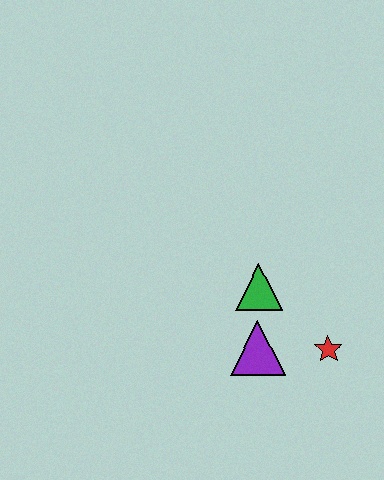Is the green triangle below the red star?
No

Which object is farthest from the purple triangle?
The red star is farthest from the purple triangle.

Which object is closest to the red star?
The purple triangle is closest to the red star.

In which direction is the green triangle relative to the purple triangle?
The green triangle is above the purple triangle.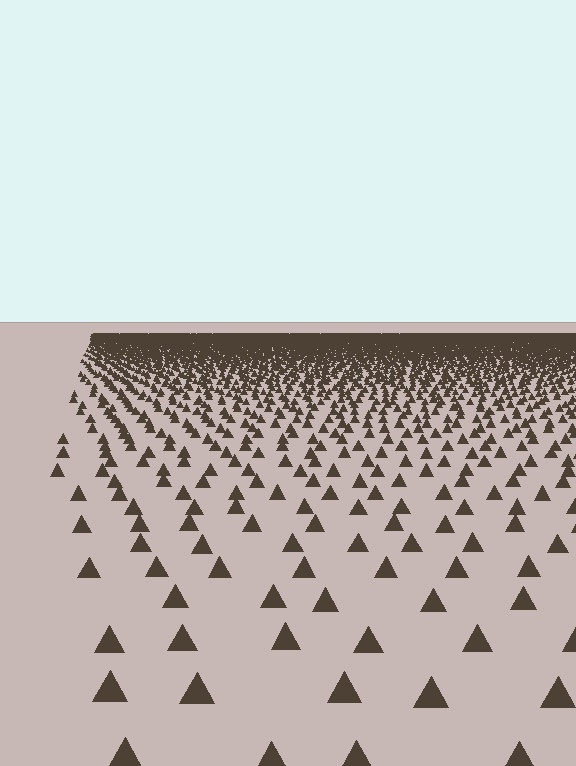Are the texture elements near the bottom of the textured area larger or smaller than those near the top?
Larger. Near the bottom, elements are closer to the viewer and appear at a bigger on-screen size.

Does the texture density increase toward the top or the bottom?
Density increases toward the top.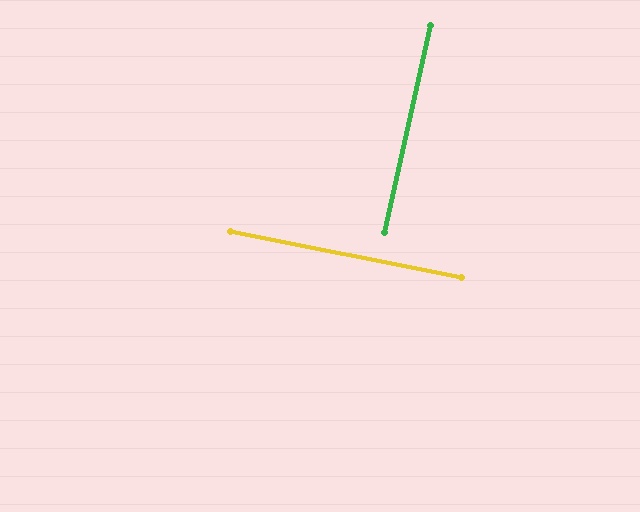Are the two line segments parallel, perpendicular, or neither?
Perpendicular — they meet at approximately 89°.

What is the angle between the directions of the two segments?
Approximately 89 degrees.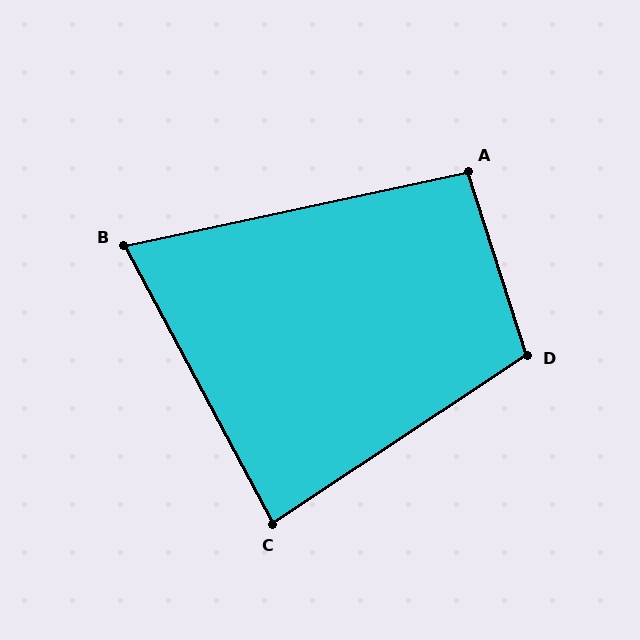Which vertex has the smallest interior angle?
B, at approximately 74 degrees.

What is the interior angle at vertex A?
Approximately 96 degrees (obtuse).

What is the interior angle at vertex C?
Approximately 84 degrees (acute).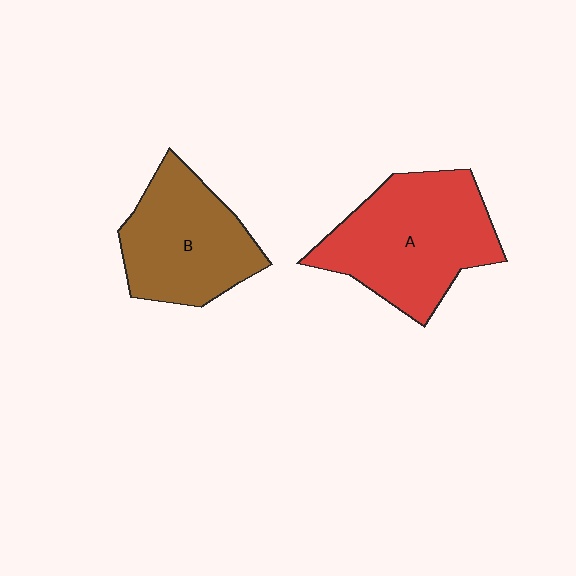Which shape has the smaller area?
Shape B (brown).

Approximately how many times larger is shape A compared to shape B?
Approximately 1.2 times.